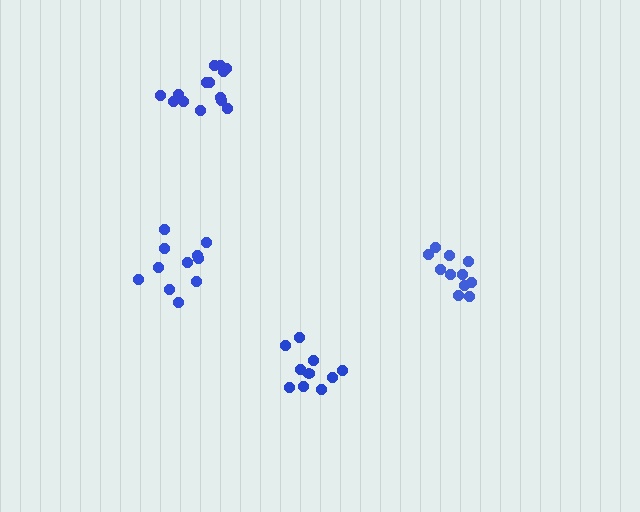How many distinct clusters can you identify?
There are 4 distinct clusters.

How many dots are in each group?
Group 1: 10 dots, Group 2: 11 dots, Group 3: 14 dots, Group 4: 11 dots (46 total).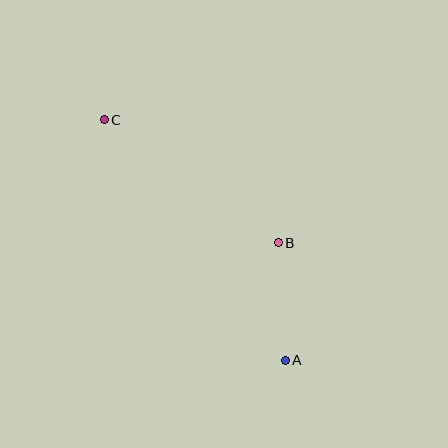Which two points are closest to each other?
Points A and B are closest to each other.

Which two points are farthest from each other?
Points A and C are farthest from each other.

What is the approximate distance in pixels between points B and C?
The distance between B and C is approximately 213 pixels.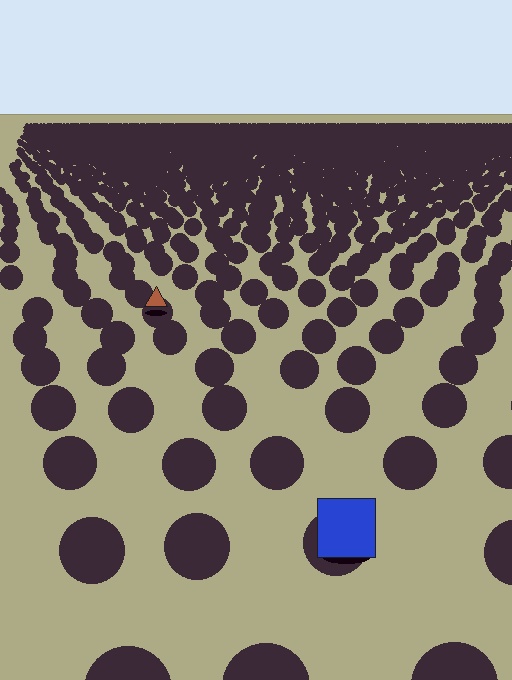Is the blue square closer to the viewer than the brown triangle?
Yes. The blue square is closer — you can tell from the texture gradient: the ground texture is coarser near it.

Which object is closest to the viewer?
The blue square is closest. The texture marks near it are larger and more spread out.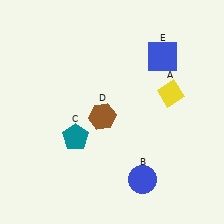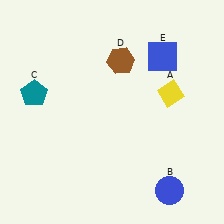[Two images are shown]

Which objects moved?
The objects that moved are: the blue circle (B), the teal pentagon (C), the brown hexagon (D).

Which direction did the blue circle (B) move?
The blue circle (B) moved right.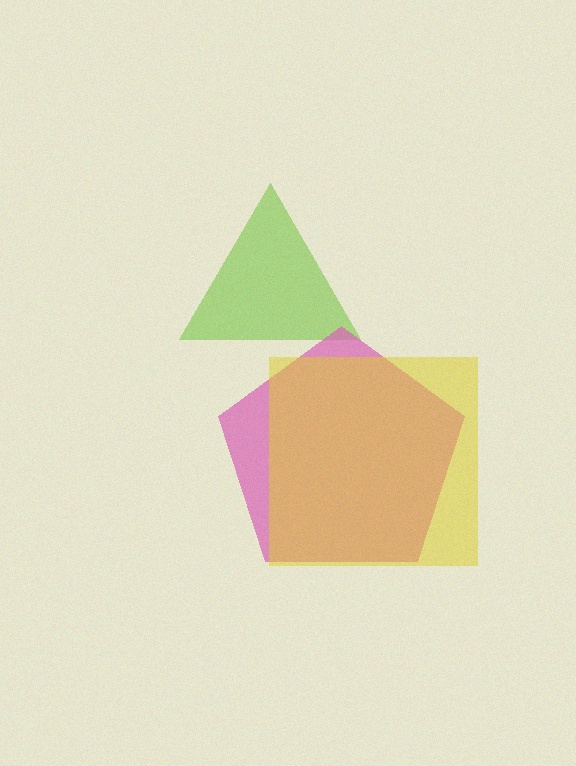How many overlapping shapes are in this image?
There are 3 overlapping shapes in the image.